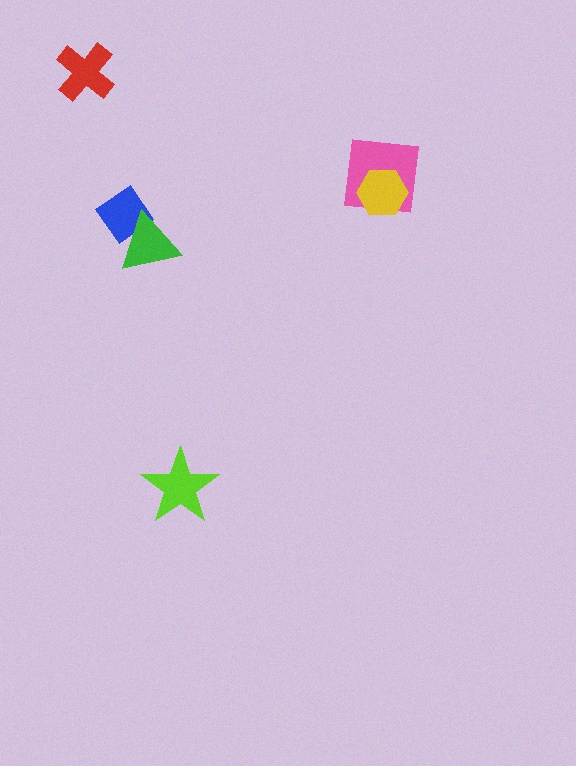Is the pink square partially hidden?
Yes, it is partially covered by another shape.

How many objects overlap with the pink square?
1 object overlaps with the pink square.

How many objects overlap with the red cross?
0 objects overlap with the red cross.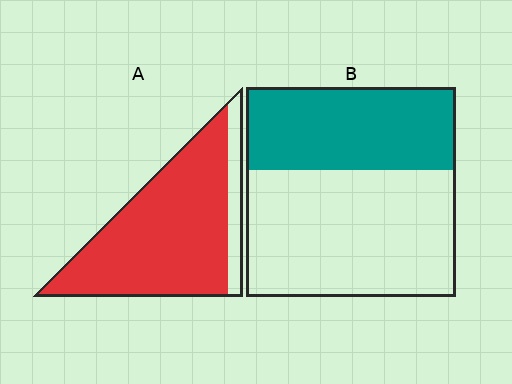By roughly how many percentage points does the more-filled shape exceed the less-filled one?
By roughly 45 percentage points (A over B).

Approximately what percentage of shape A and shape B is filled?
A is approximately 85% and B is approximately 40%.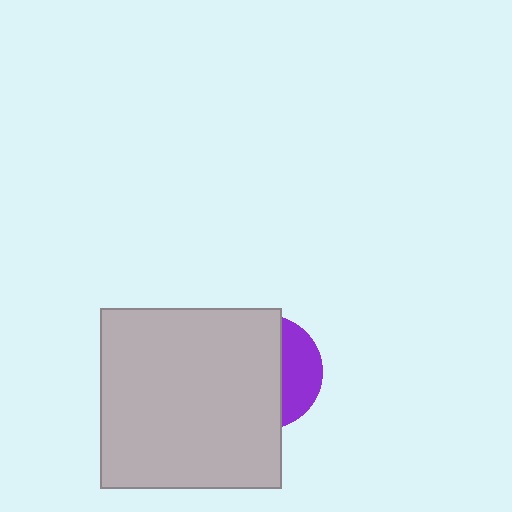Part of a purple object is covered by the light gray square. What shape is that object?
It is a circle.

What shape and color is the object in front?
The object in front is a light gray square.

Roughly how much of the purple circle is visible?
A small part of it is visible (roughly 33%).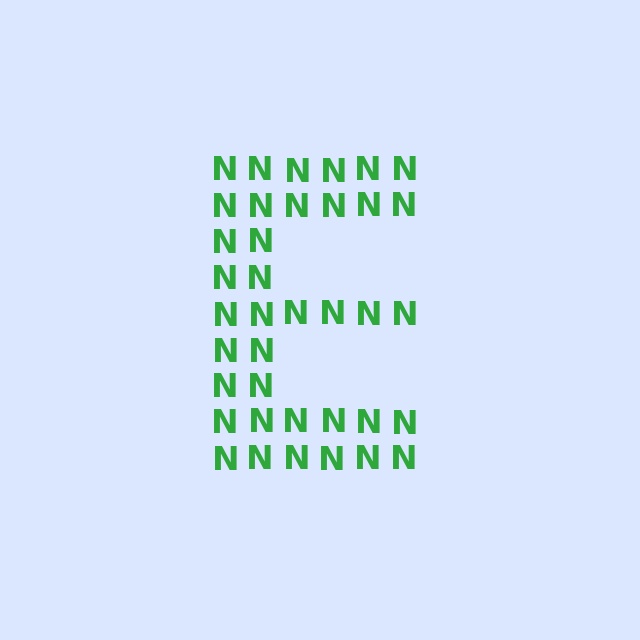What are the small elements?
The small elements are letter N's.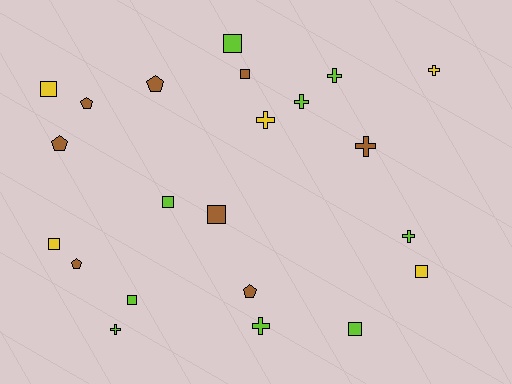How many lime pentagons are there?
There are no lime pentagons.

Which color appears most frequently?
Lime, with 9 objects.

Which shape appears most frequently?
Square, with 9 objects.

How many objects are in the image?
There are 22 objects.